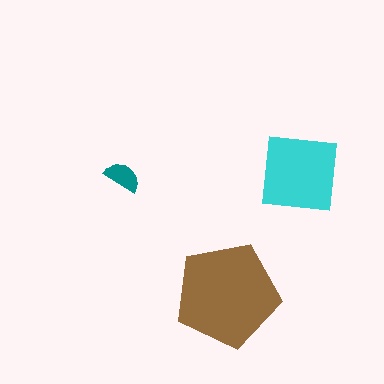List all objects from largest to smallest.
The brown pentagon, the cyan square, the teal semicircle.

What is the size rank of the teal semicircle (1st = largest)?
3rd.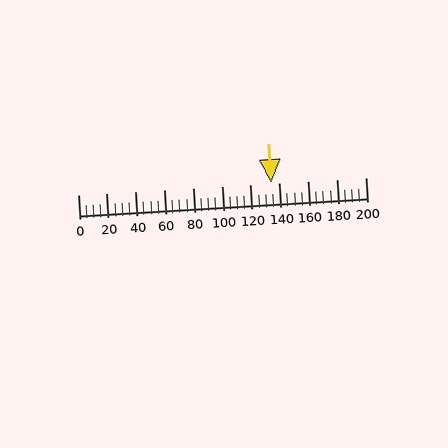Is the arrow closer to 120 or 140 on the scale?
The arrow is closer to 140.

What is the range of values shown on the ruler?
The ruler shows values from 0 to 200.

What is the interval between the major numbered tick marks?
The major tick marks are spaced 20 units apart.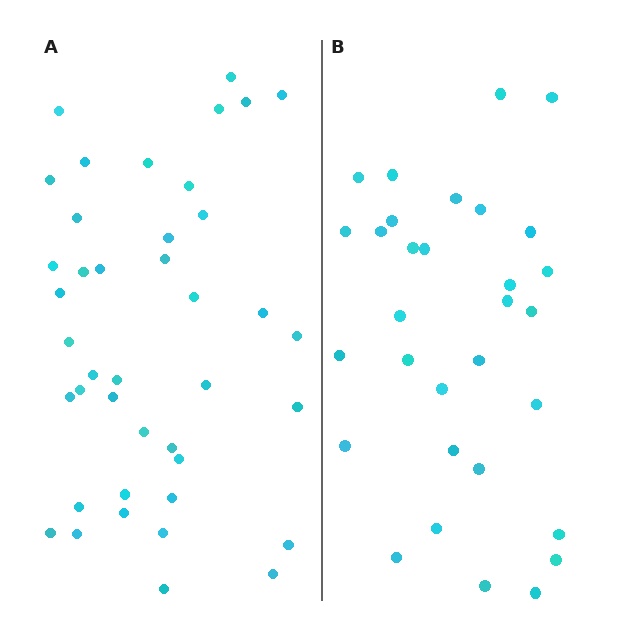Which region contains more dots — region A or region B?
Region A (the left region) has more dots.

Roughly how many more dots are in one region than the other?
Region A has roughly 10 or so more dots than region B.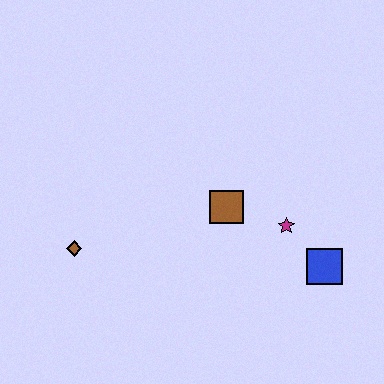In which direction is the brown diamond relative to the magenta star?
The brown diamond is to the left of the magenta star.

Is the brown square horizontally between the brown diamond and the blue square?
Yes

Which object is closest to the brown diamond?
The brown square is closest to the brown diamond.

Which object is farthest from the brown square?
The brown diamond is farthest from the brown square.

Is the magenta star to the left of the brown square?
No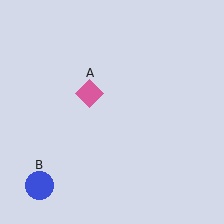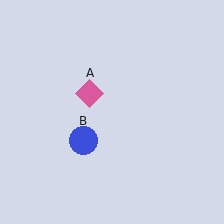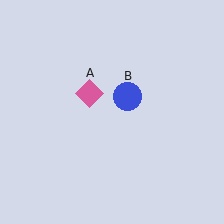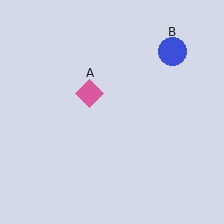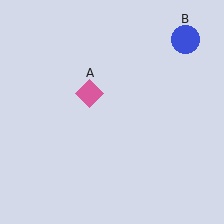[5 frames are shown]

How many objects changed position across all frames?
1 object changed position: blue circle (object B).